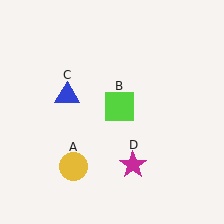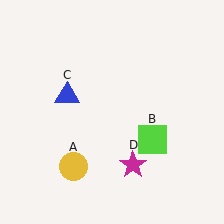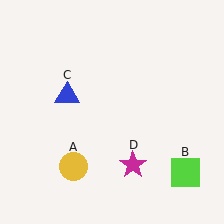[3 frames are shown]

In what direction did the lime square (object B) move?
The lime square (object B) moved down and to the right.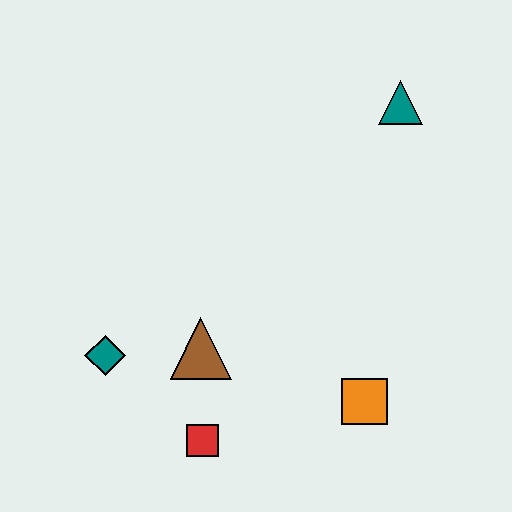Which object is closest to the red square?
The brown triangle is closest to the red square.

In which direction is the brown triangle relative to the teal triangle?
The brown triangle is below the teal triangle.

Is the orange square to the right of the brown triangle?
Yes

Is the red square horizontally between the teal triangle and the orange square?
No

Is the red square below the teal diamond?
Yes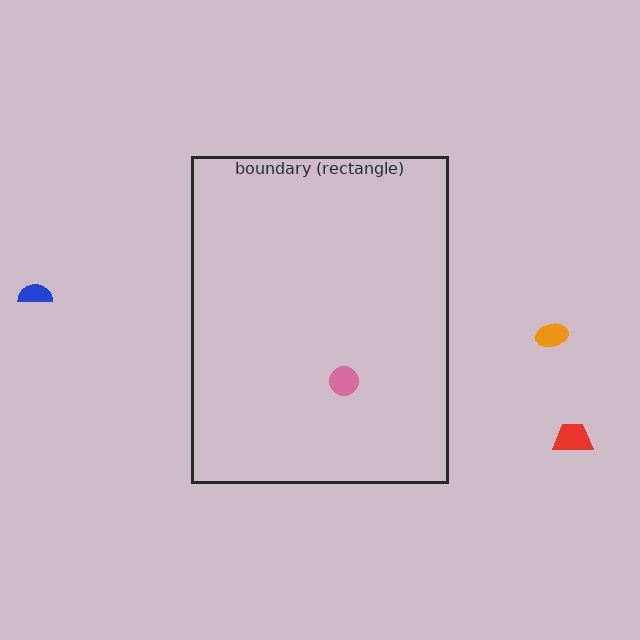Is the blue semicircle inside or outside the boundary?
Outside.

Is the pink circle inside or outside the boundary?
Inside.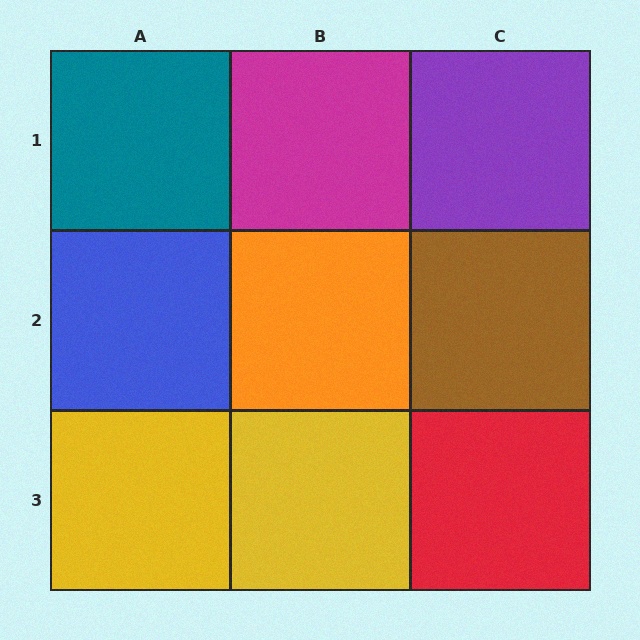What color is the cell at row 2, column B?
Orange.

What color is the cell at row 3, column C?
Red.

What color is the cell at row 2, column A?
Blue.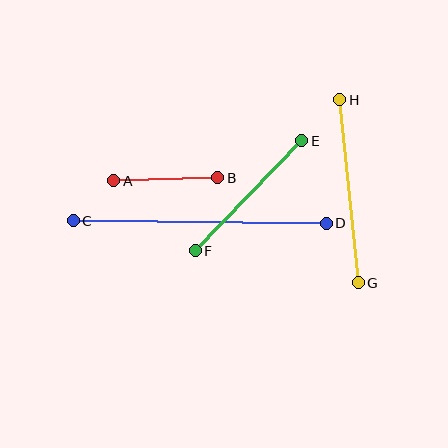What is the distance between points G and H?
The distance is approximately 184 pixels.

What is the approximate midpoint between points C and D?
The midpoint is at approximately (200, 222) pixels.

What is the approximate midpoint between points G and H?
The midpoint is at approximately (349, 191) pixels.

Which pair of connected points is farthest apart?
Points C and D are farthest apart.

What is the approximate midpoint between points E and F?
The midpoint is at approximately (249, 196) pixels.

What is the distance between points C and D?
The distance is approximately 253 pixels.